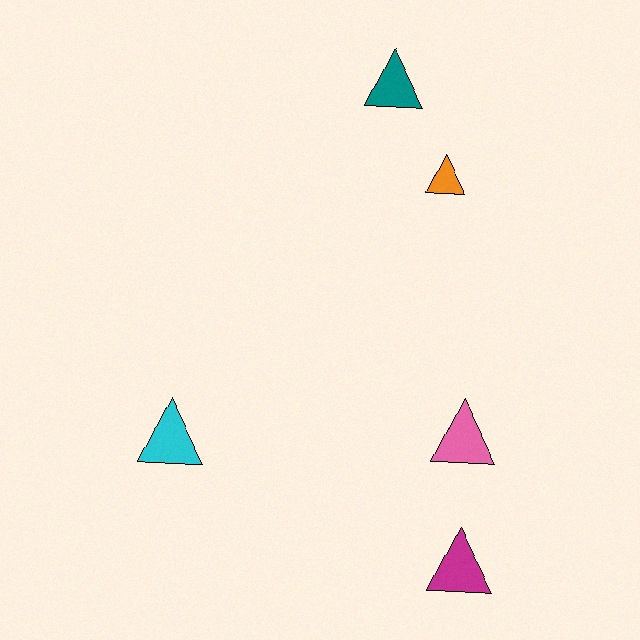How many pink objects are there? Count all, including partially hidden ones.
There is 1 pink object.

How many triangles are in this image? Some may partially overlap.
There are 5 triangles.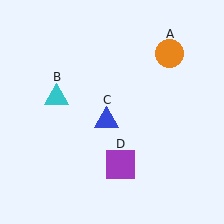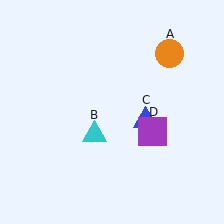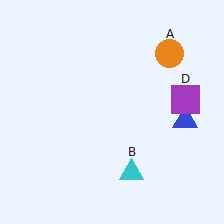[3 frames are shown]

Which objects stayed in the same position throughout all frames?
Orange circle (object A) remained stationary.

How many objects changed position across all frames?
3 objects changed position: cyan triangle (object B), blue triangle (object C), purple square (object D).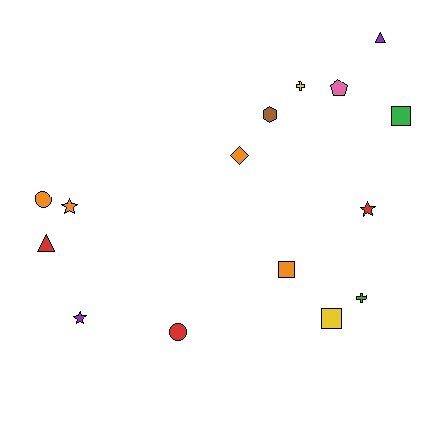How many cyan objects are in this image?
There are no cyan objects.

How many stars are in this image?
There are 3 stars.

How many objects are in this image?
There are 15 objects.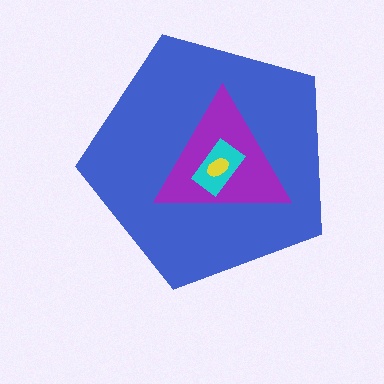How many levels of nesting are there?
4.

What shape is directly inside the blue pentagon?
The purple triangle.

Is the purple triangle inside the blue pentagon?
Yes.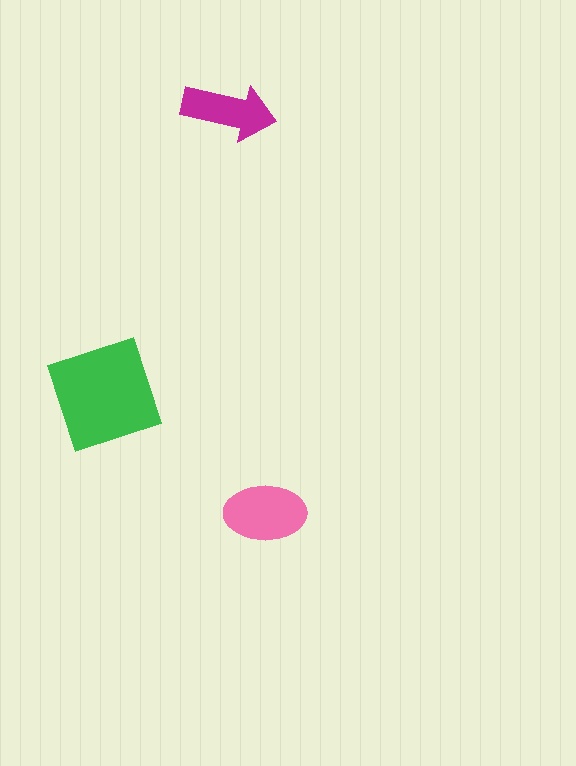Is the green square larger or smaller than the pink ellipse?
Larger.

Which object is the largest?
The green square.